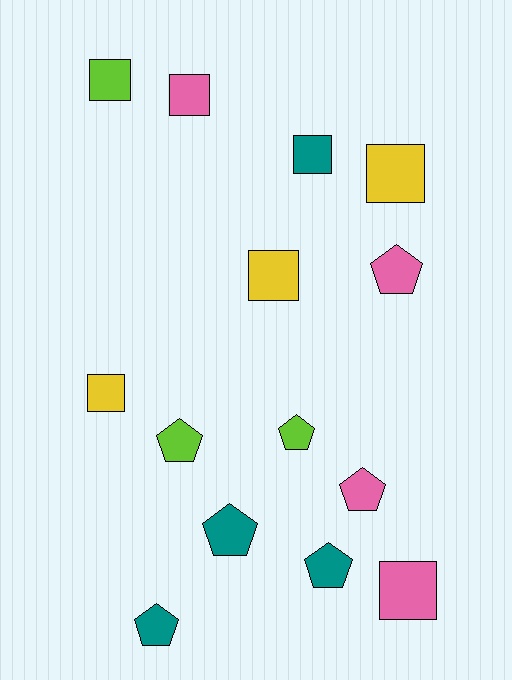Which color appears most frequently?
Teal, with 4 objects.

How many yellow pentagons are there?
There are no yellow pentagons.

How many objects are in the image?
There are 14 objects.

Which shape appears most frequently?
Pentagon, with 7 objects.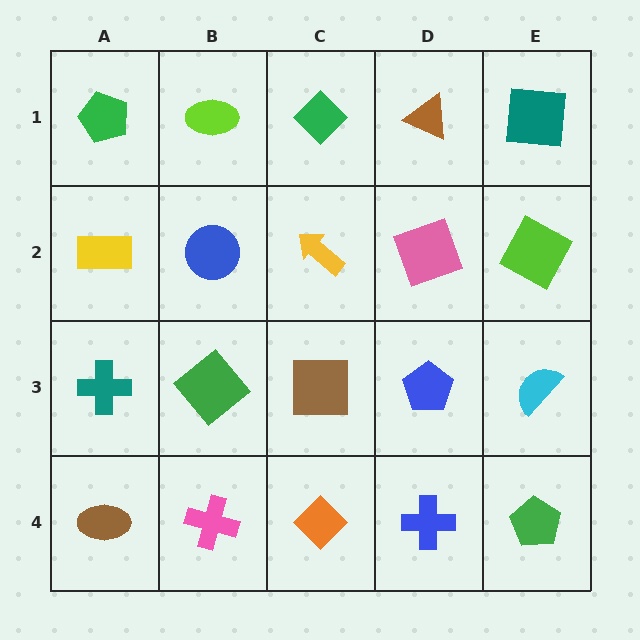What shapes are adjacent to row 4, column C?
A brown square (row 3, column C), a pink cross (row 4, column B), a blue cross (row 4, column D).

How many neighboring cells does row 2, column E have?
3.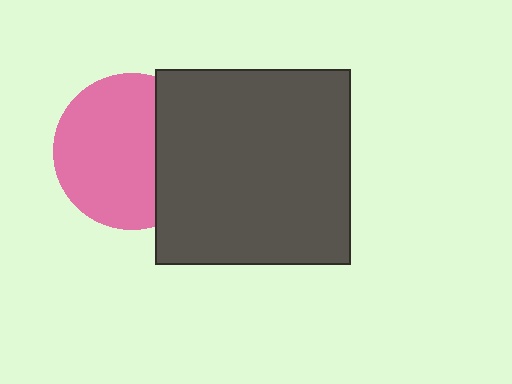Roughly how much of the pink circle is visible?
Most of it is visible (roughly 69%).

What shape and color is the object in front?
The object in front is a dark gray square.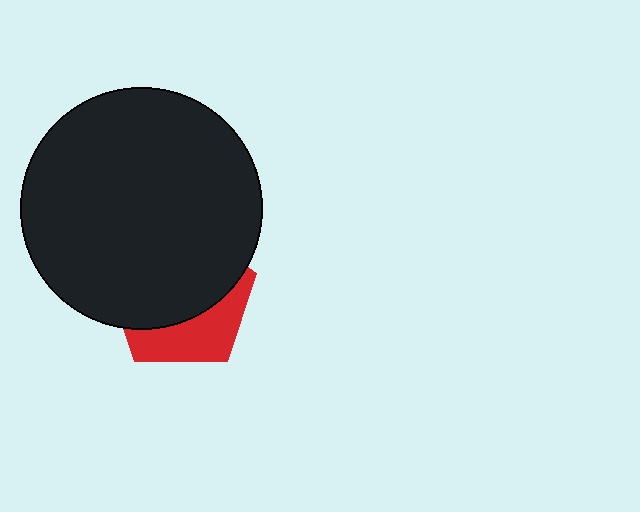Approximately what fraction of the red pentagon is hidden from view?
Roughly 65% of the red pentagon is hidden behind the black circle.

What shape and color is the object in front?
The object in front is a black circle.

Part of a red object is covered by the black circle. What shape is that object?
It is a pentagon.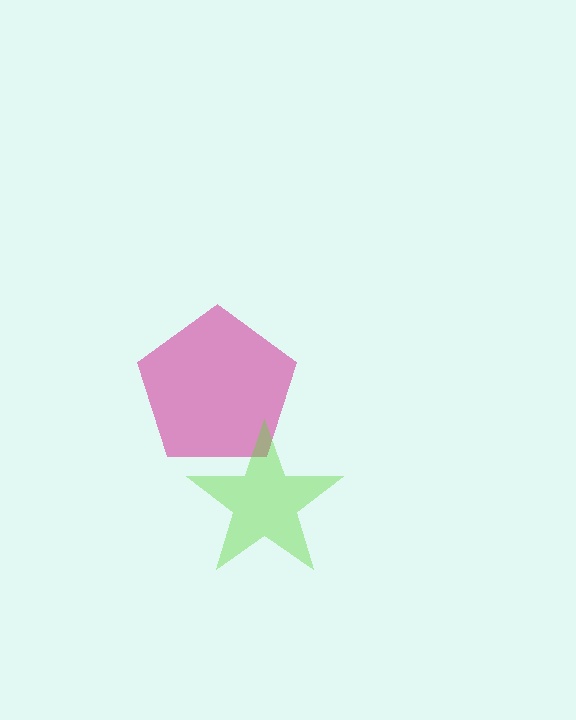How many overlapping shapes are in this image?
There are 2 overlapping shapes in the image.